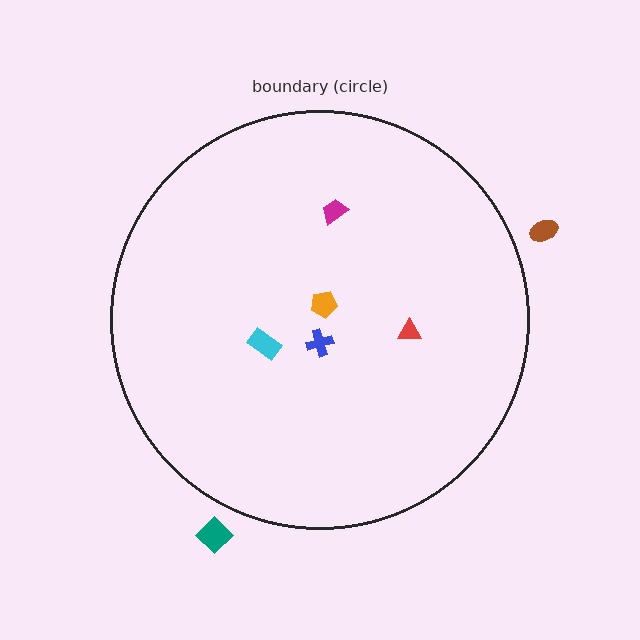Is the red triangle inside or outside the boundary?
Inside.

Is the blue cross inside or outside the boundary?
Inside.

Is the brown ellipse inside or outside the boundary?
Outside.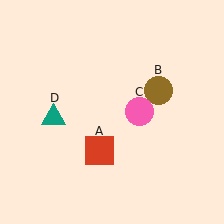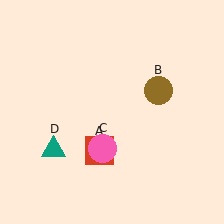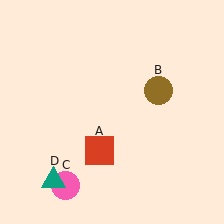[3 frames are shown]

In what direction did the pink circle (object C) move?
The pink circle (object C) moved down and to the left.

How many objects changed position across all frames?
2 objects changed position: pink circle (object C), teal triangle (object D).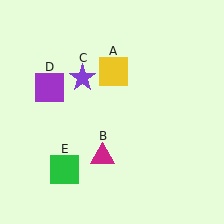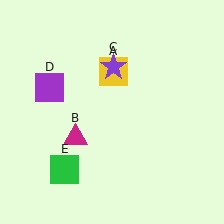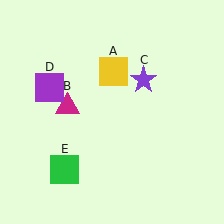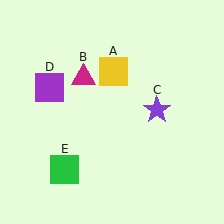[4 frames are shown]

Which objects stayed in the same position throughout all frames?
Yellow square (object A) and purple square (object D) and green square (object E) remained stationary.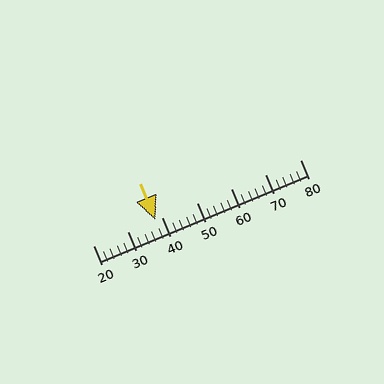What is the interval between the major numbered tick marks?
The major tick marks are spaced 10 units apart.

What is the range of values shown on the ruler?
The ruler shows values from 20 to 80.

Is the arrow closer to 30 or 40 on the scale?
The arrow is closer to 40.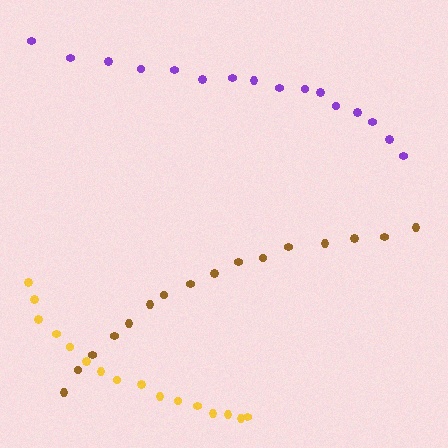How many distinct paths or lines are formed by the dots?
There are 3 distinct paths.